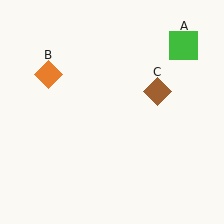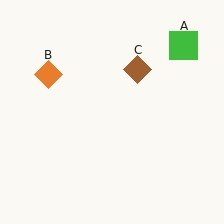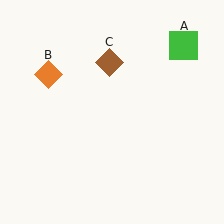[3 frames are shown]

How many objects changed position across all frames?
1 object changed position: brown diamond (object C).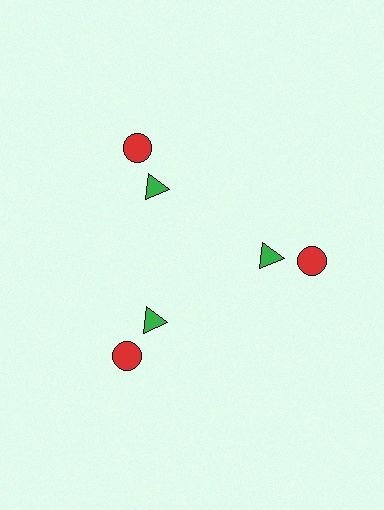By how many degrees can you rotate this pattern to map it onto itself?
The pattern maps onto itself every 120 degrees of rotation.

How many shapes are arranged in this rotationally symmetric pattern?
There are 6 shapes, arranged in 3 groups of 2.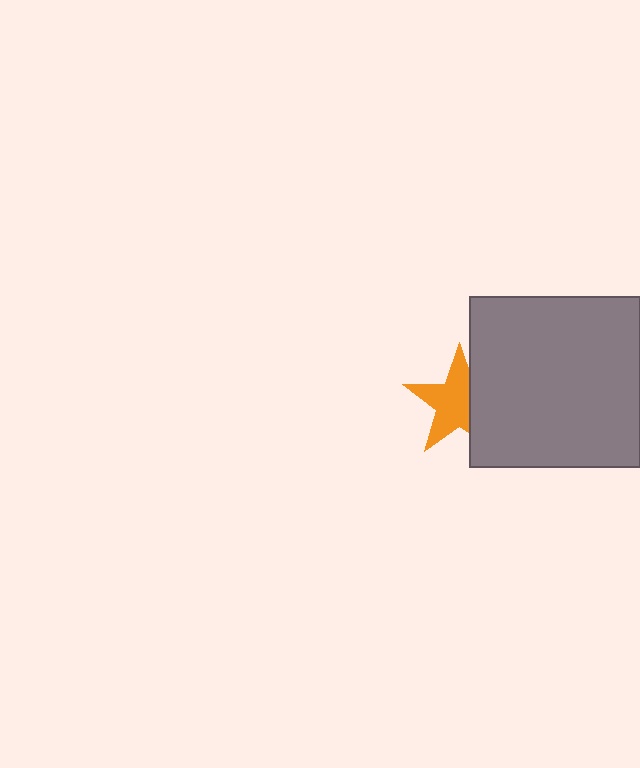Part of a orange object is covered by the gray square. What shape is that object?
It is a star.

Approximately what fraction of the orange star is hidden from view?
Roughly 33% of the orange star is hidden behind the gray square.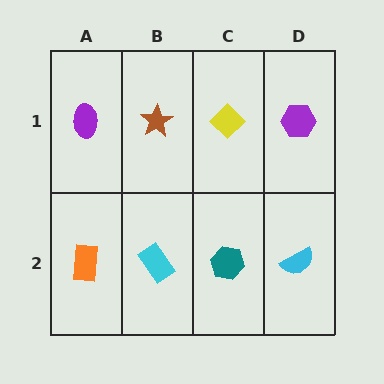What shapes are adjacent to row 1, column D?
A cyan semicircle (row 2, column D), a yellow diamond (row 1, column C).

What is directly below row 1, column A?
An orange rectangle.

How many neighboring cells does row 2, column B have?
3.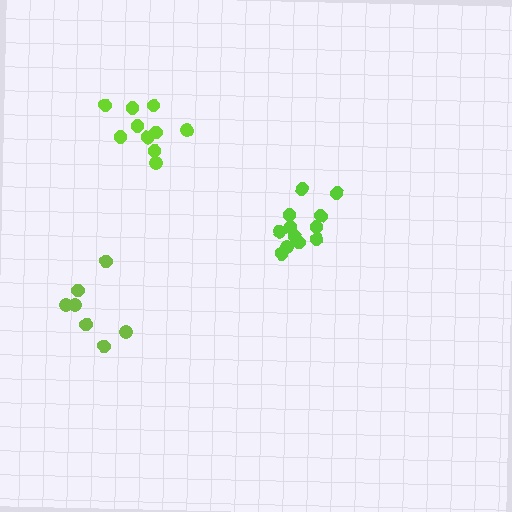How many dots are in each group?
Group 1: 10 dots, Group 2: 7 dots, Group 3: 12 dots (29 total).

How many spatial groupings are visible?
There are 3 spatial groupings.